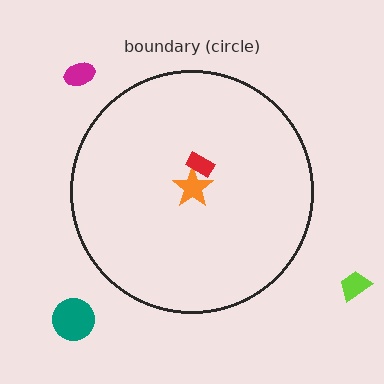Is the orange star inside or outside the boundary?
Inside.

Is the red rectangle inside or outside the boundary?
Inside.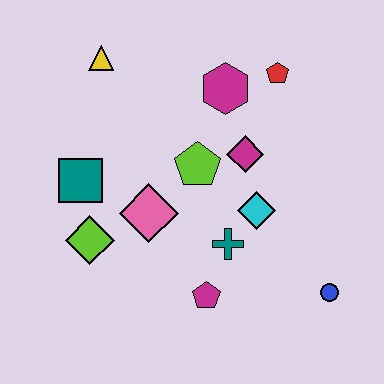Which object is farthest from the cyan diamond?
The yellow triangle is farthest from the cyan diamond.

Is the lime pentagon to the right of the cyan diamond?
No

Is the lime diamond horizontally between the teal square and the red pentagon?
Yes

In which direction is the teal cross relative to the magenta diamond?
The teal cross is below the magenta diamond.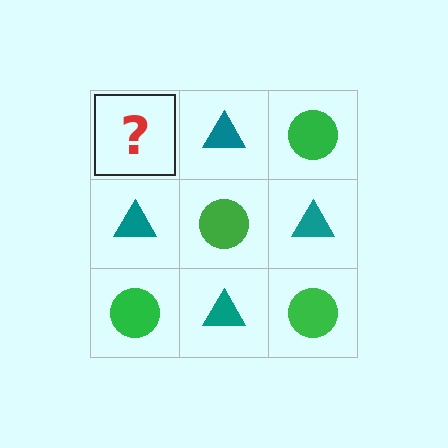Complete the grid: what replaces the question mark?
The question mark should be replaced with a green circle.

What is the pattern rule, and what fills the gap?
The rule is that it alternates green circle and teal triangle in a checkerboard pattern. The gap should be filled with a green circle.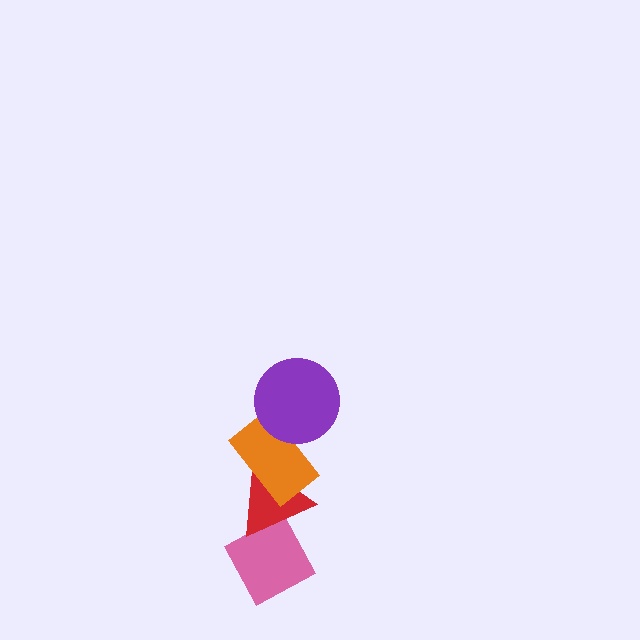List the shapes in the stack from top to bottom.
From top to bottom: the purple circle, the orange rectangle, the red triangle, the pink diamond.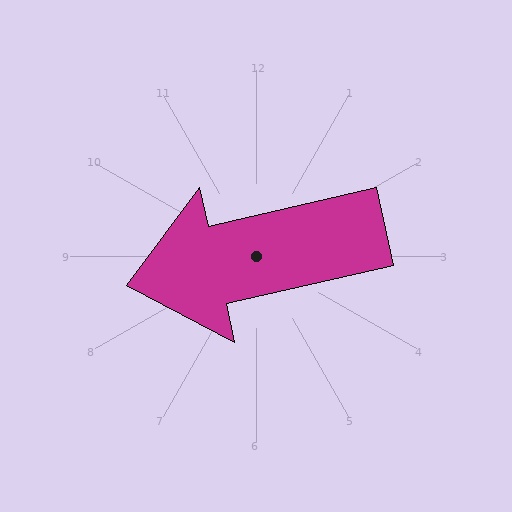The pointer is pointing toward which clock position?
Roughly 9 o'clock.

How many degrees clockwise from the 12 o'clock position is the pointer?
Approximately 257 degrees.